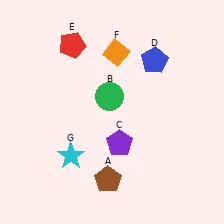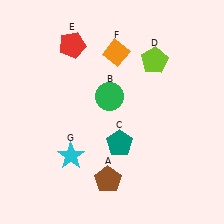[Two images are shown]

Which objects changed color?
C changed from purple to teal. D changed from blue to lime.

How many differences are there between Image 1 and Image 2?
There are 2 differences between the two images.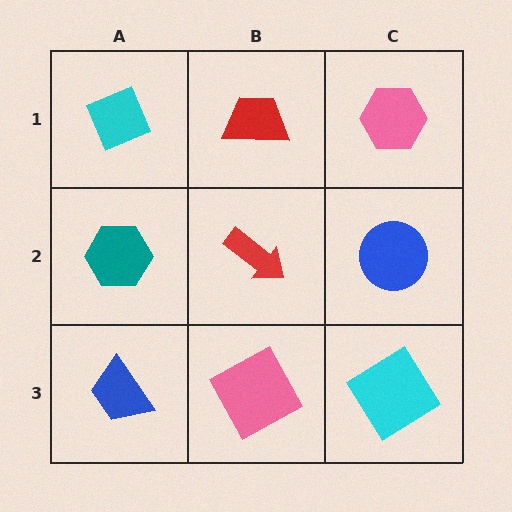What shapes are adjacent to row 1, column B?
A red arrow (row 2, column B), a cyan diamond (row 1, column A), a pink hexagon (row 1, column C).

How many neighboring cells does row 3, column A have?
2.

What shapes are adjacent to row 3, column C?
A blue circle (row 2, column C), a pink square (row 3, column B).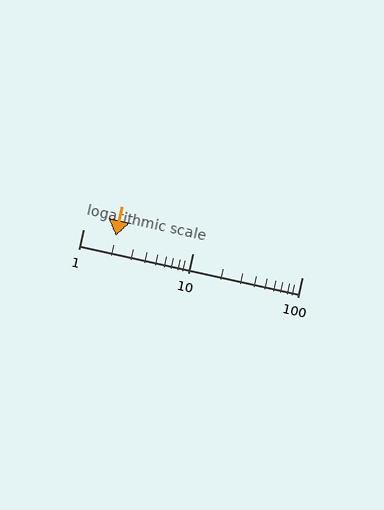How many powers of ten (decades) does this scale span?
The scale spans 2 decades, from 1 to 100.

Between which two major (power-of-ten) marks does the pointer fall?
The pointer is between 1 and 10.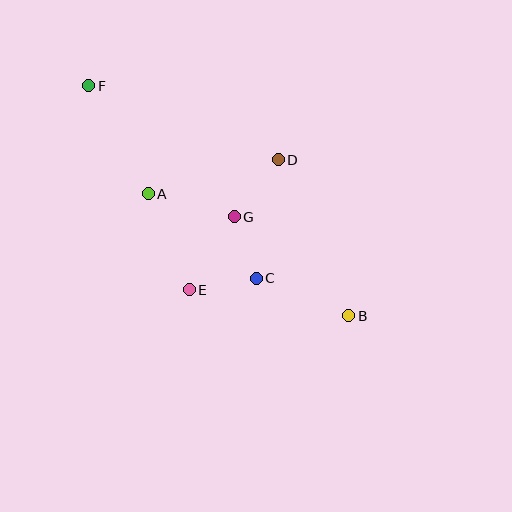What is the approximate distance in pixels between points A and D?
The distance between A and D is approximately 134 pixels.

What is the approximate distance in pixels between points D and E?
The distance between D and E is approximately 157 pixels.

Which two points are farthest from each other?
Points B and F are farthest from each other.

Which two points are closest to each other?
Points C and G are closest to each other.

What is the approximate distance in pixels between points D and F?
The distance between D and F is approximately 203 pixels.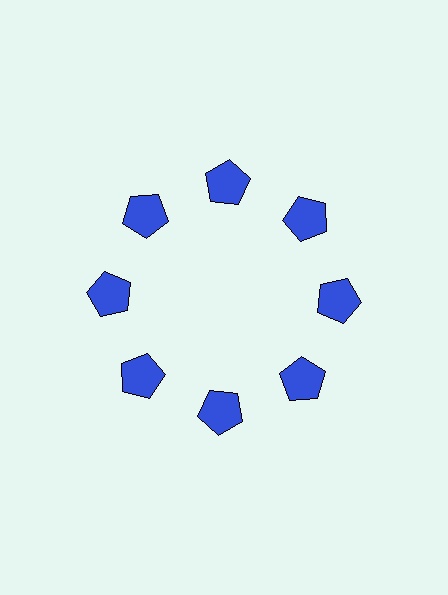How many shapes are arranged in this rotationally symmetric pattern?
There are 8 shapes, arranged in 8 groups of 1.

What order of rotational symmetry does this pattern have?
This pattern has 8-fold rotational symmetry.